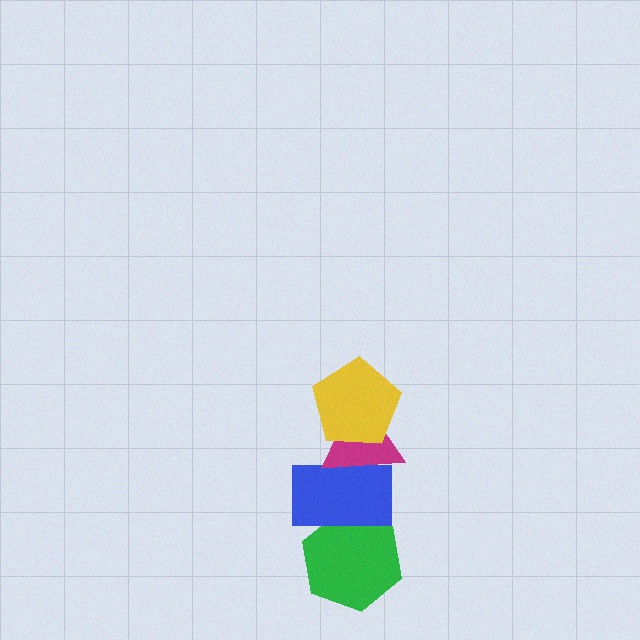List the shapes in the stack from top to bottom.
From top to bottom: the yellow pentagon, the magenta triangle, the blue rectangle, the green hexagon.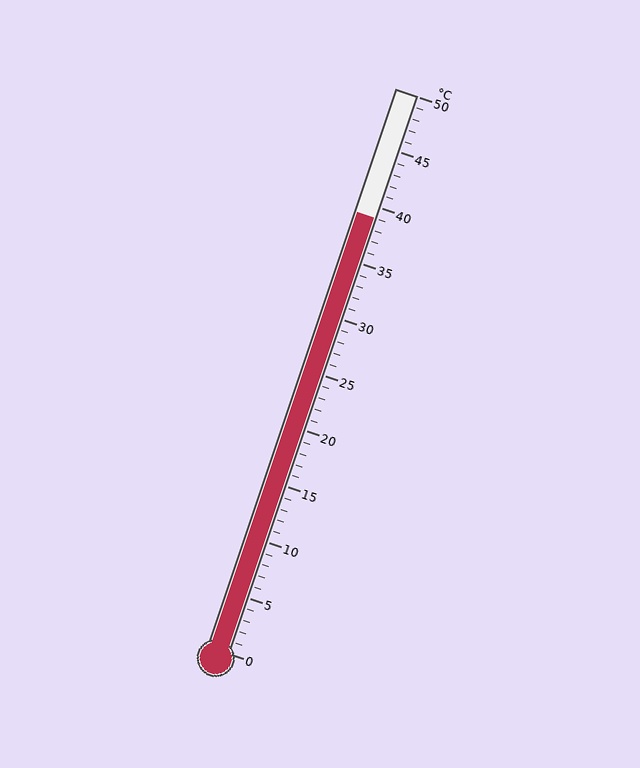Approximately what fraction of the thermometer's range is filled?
The thermometer is filled to approximately 80% of its range.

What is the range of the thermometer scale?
The thermometer scale ranges from 0°C to 50°C.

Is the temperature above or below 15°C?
The temperature is above 15°C.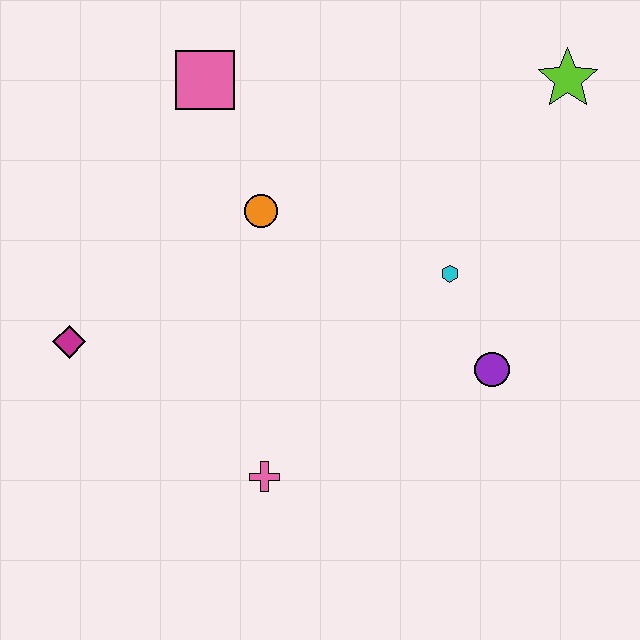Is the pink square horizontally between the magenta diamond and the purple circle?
Yes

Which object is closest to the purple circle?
The cyan hexagon is closest to the purple circle.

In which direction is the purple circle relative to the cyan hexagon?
The purple circle is below the cyan hexagon.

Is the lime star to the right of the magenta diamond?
Yes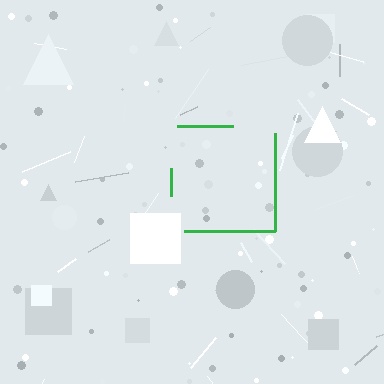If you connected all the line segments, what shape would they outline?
They would outline a square.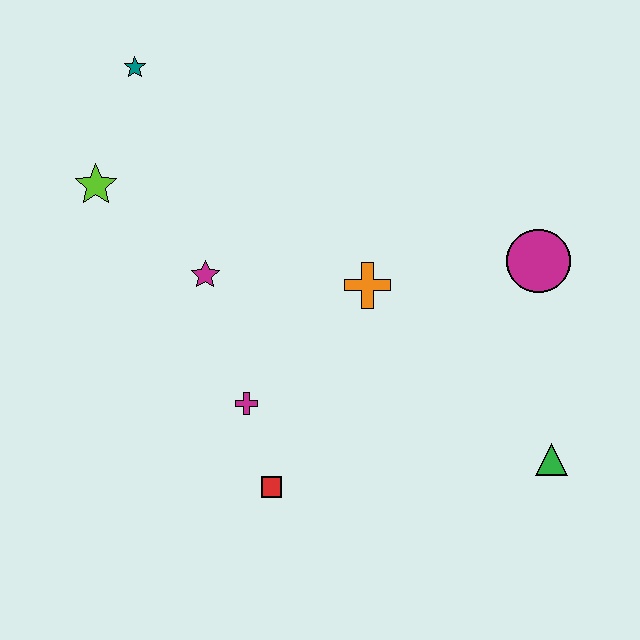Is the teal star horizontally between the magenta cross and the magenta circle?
No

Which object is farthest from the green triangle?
The teal star is farthest from the green triangle.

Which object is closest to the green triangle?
The magenta circle is closest to the green triangle.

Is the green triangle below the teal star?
Yes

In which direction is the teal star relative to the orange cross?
The teal star is to the left of the orange cross.